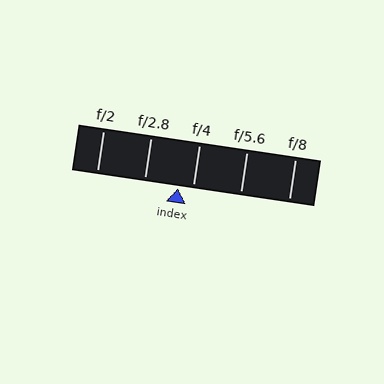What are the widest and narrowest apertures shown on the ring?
The widest aperture shown is f/2 and the narrowest is f/8.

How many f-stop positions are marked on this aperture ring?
There are 5 f-stop positions marked.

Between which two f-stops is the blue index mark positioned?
The index mark is between f/2.8 and f/4.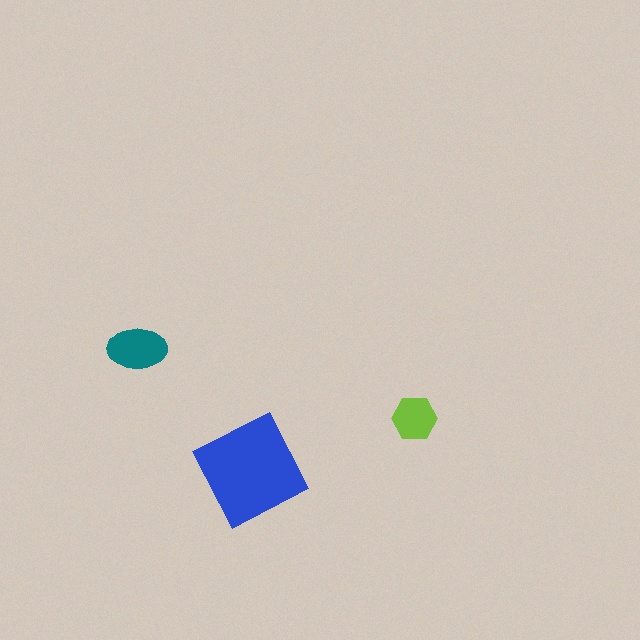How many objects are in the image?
There are 3 objects in the image.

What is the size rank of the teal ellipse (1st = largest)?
2nd.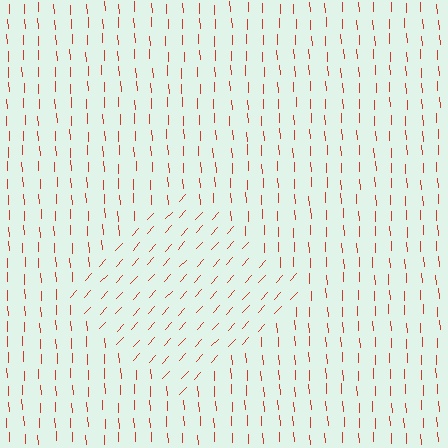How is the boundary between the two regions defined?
The boundary is defined purely by a change in line orientation (approximately 45 degrees difference). All lines are the same color and thickness.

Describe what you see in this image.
The image is filled with small red line segments. A diamond region in the image has lines oriented differently from the surrounding lines, creating a visible texture boundary.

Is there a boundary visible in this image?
Yes, there is a texture boundary formed by a change in line orientation.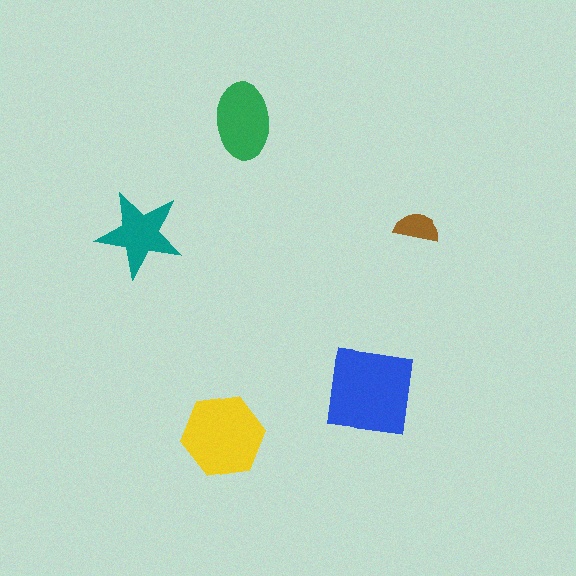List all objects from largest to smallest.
The blue square, the yellow hexagon, the green ellipse, the teal star, the brown semicircle.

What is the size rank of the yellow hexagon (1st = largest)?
2nd.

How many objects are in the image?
There are 5 objects in the image.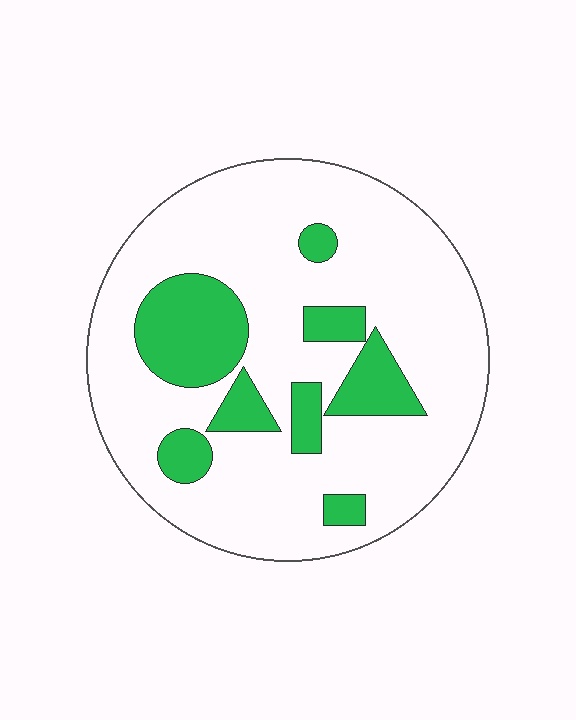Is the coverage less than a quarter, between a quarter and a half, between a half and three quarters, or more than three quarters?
Less than a quarter.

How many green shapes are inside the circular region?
8.